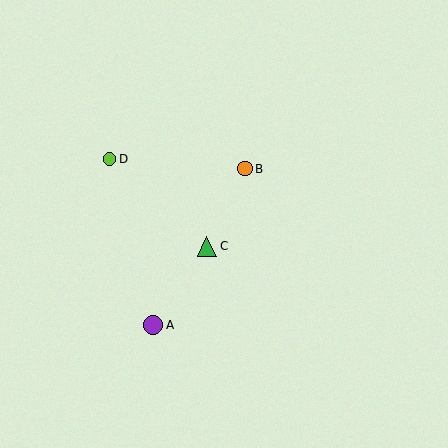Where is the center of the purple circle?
The center of the purple circle is at (153, 325).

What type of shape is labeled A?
Shape A is a purple circle.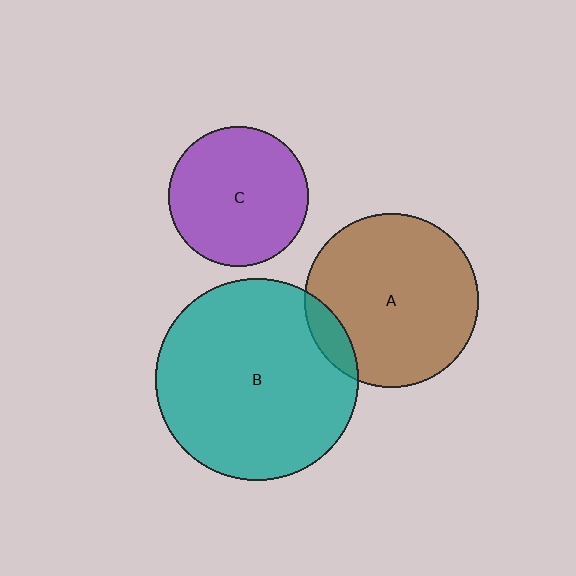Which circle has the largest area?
Circle B (teal).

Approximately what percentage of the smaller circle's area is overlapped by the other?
Approximately 10%.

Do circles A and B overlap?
Yes.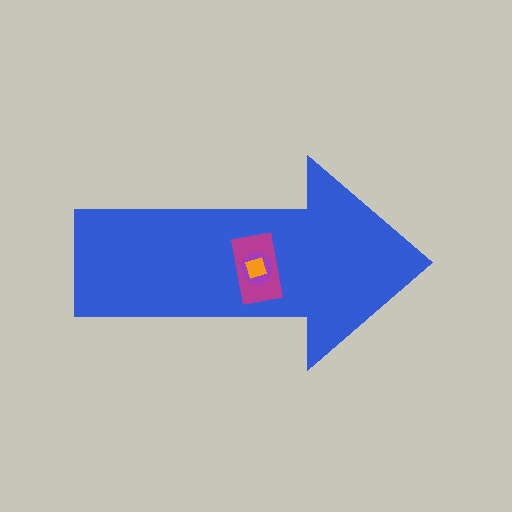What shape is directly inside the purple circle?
The orange diamond.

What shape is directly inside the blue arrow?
The magenta rectangle.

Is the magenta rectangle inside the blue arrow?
Yes.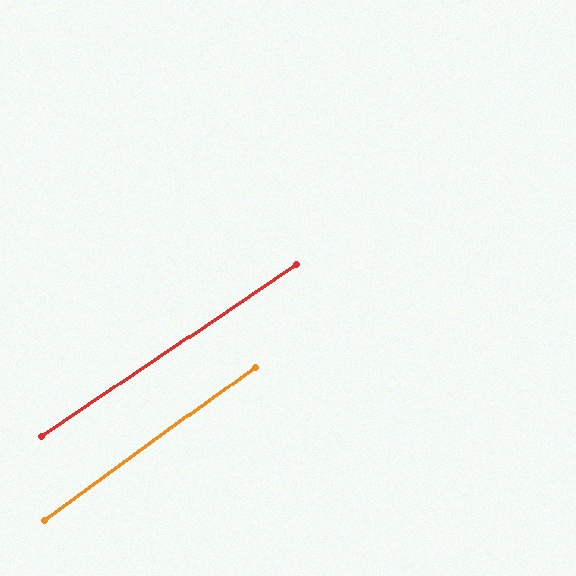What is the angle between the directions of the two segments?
Approximately 2 degrees.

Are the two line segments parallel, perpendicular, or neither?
Parallel — their directions differ by only 1.7°.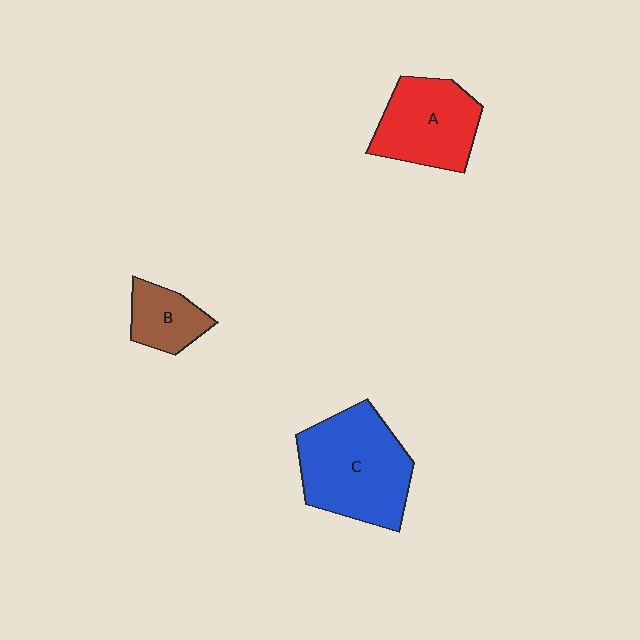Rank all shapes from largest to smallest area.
From largest to smallest: C (blue), A (red), B (brown).